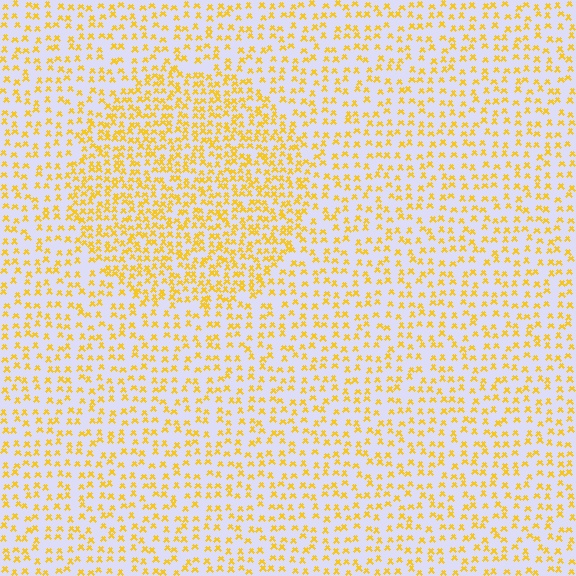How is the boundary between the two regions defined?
The boundary is defined by a change in element density (approximately 1.8x ratio). All elements are the same color, size, and shape.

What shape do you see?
I see a circle.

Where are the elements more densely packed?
The elements are more densely packed inside the circle boundary.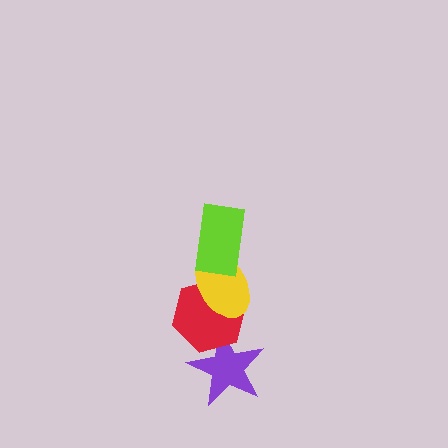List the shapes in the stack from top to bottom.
From top to bottom: the lime rectangle, the yellow ellipse, the red hexagon, the purple star.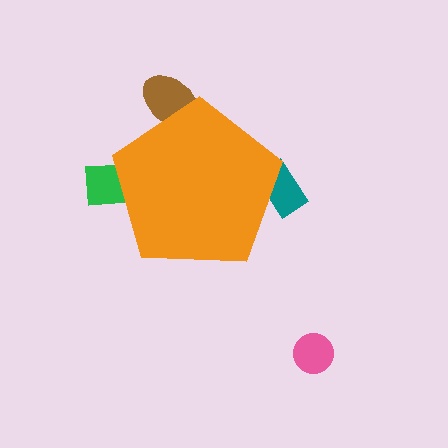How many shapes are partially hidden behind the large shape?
3 shapes are partially hidden.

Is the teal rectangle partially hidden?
Yes, the teal rectangle is partially hidden behind the orange pentagon.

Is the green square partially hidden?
Yes, the green square is partially hidden behind the orange pentagon.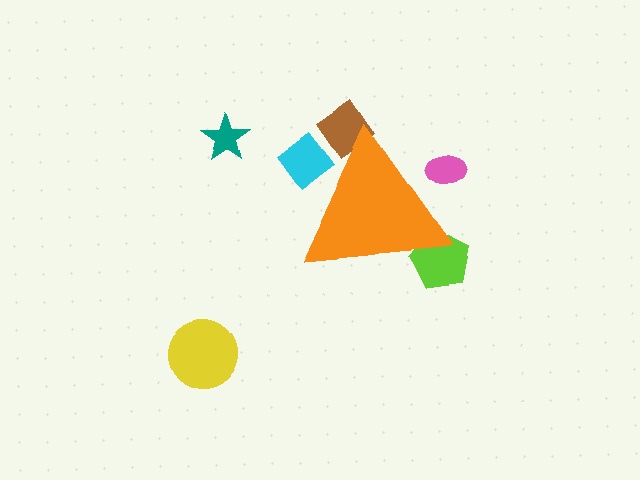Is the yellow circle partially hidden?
No, the yellow circle is fully visible.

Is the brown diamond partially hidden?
Yes, the brown diamond is partially hidden behind the orange triangle.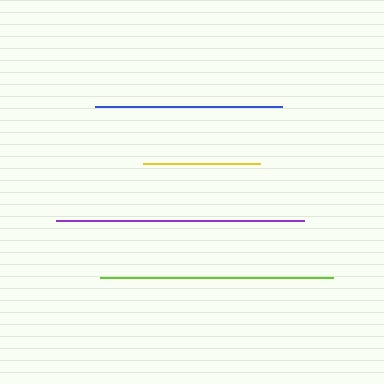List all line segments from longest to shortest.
From longest to shortest: purple, lime, blue, yellow.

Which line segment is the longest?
The purple line is the longest at approximately 248 pixels.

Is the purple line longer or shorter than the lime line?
The purple line is longer than the lime line.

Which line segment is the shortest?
The yellow line is the shortest at approximately 117 pixels.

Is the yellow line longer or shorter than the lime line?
The lime line is longer than the yellow line.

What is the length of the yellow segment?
The yellow segment is approximately 117 pixels long.